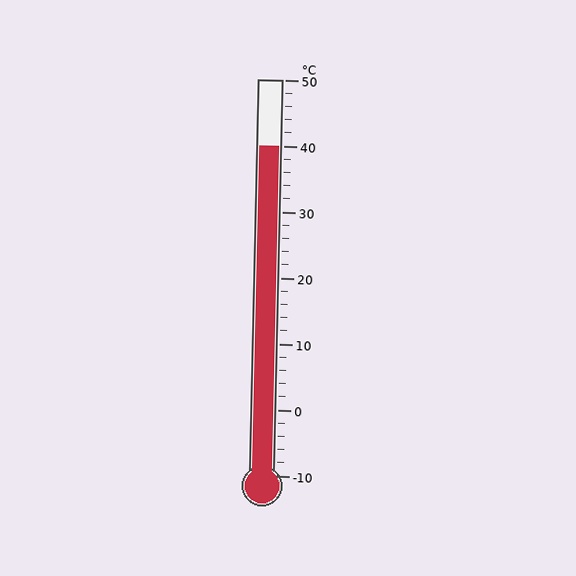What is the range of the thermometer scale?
The thermometer scale ranges from -10°C to 50°C.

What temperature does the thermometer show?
The thermometer shows approximately 40°C.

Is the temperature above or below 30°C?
The temperature is above 30°C.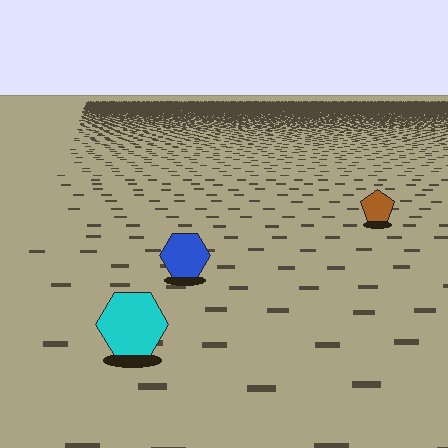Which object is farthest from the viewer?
The brown pentagon is farthest from the viewer. It appears smaller and the ground texture around it is denser.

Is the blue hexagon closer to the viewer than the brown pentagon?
Yes. The blue hexagon is closer — you can tell from the texture gradient: the ground texture is coarser near it.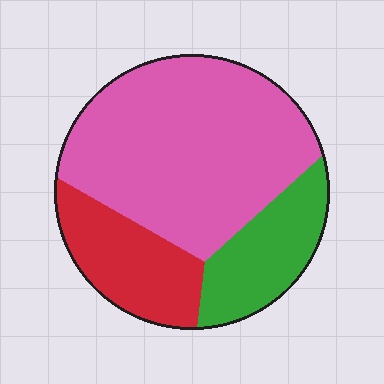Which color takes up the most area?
Pink, at roughly 60%.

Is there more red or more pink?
Pink.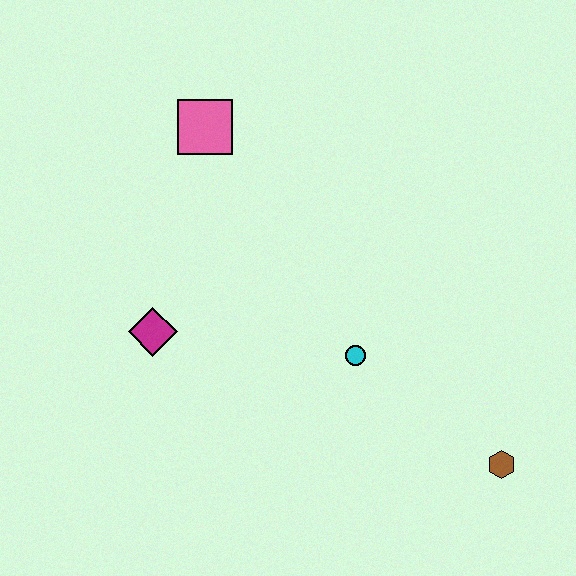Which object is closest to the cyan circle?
The brown hexagon is closest to the cyan circle.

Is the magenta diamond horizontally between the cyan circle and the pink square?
No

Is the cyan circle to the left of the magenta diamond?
No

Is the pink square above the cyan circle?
Yes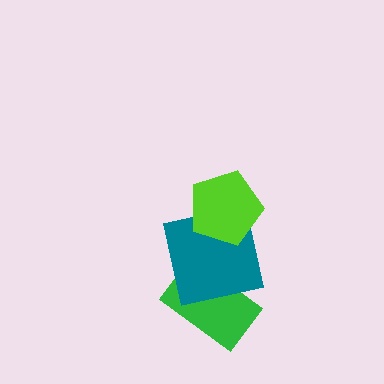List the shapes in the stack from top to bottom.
From top to bottom: the lime pentagon, the teal square, the green rectangle.